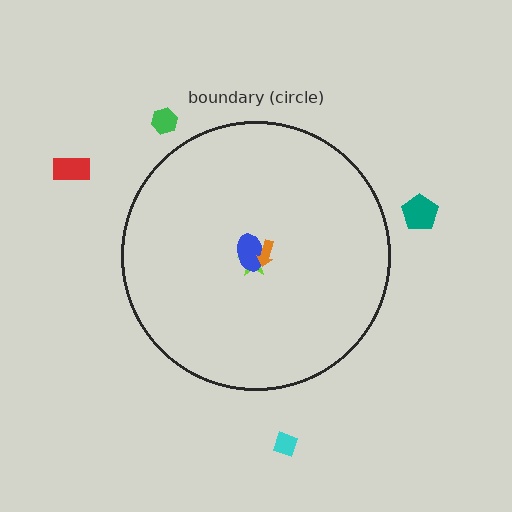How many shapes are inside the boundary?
3 inside, 4 outside.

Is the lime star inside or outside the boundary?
Inside.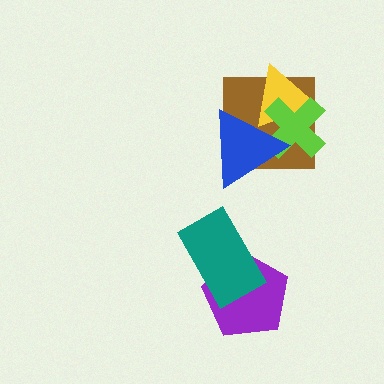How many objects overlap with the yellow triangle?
3 objects overlap with the yellow triangle.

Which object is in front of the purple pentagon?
The teal rectangle is in front of the purple pentagon.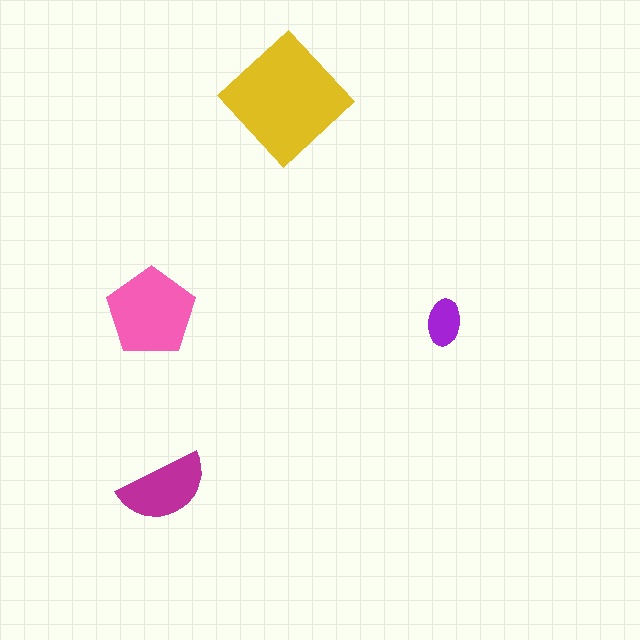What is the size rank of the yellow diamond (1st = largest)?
1st.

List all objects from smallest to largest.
The purple ellipse, the magenta semicircle, the pink pentagon, the yellow diamond.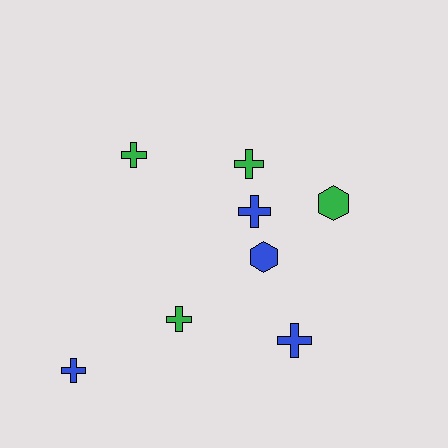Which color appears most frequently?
Blue, with 4 objects.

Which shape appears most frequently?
Cross, with 6 objects.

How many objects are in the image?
There are 8 objects.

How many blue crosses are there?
There are 3 blue crosses.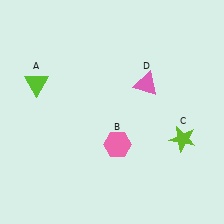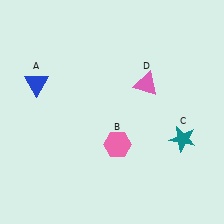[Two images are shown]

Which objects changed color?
A changed from lime to blue. C changed from lime to teal.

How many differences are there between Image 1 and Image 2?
There are 2 differences between the two images.